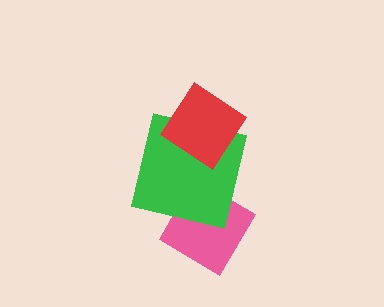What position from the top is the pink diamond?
The pink diamond is 3rd from the top.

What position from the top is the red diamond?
The red diamond is 1st from the top.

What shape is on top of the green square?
The red diamond is on top of the green square.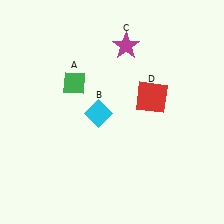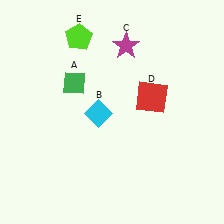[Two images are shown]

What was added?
A lime pentagon (E) was added in Image 2.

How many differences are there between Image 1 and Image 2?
There is 1 difference between the two images.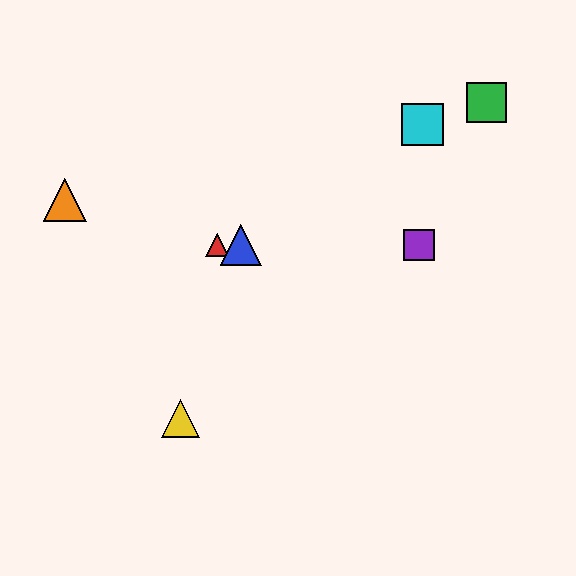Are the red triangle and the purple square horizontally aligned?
Yes, both are at y≈245.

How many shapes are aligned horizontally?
3 shapes (the red triangle, the blue triangle, the purple square) are aligned horizontally.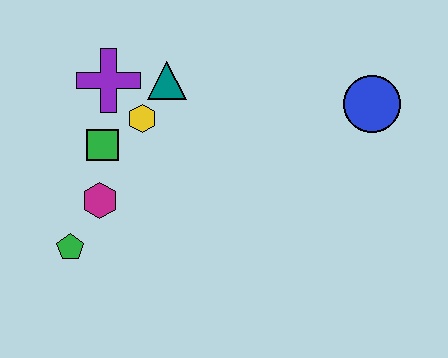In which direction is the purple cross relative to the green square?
The purple cross is above the green square.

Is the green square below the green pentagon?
No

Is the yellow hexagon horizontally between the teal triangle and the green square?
Yes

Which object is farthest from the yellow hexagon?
The blue circle is farthest from the yellow hexagon.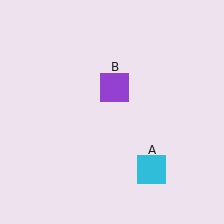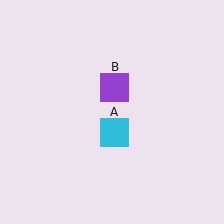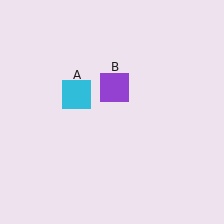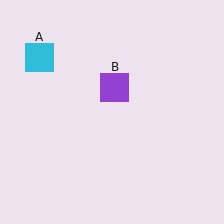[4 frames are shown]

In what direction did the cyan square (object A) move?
The cyan square (object A) moved up and to the left.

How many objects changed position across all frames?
1 object changed position: cyan square (object A).